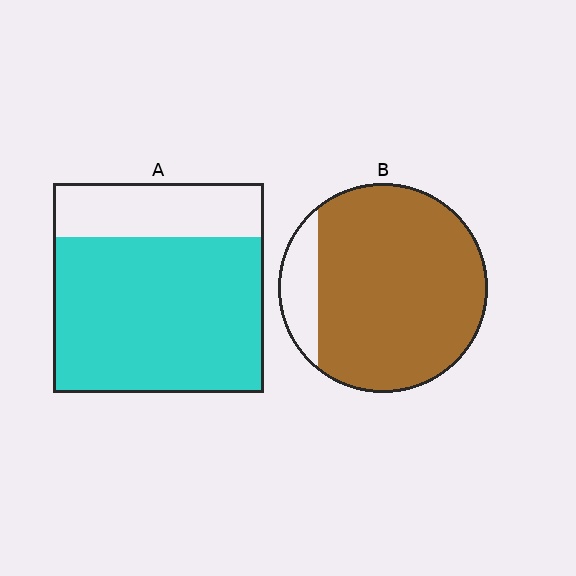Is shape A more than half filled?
Yes.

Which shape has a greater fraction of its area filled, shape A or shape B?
Shape B.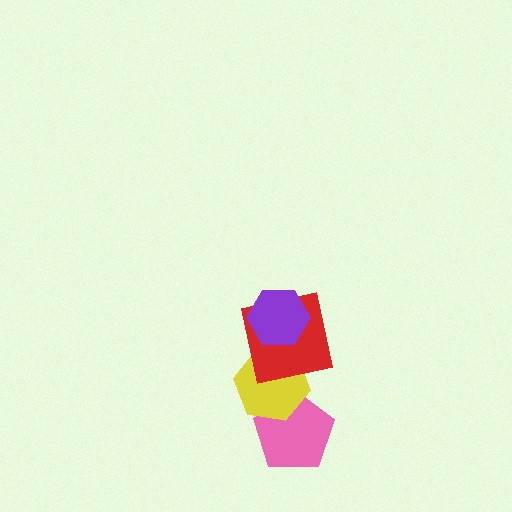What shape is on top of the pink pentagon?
The yellow hexagon is on top of the pink pentagon.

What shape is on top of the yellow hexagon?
The red square is on top of the yellow hexagon.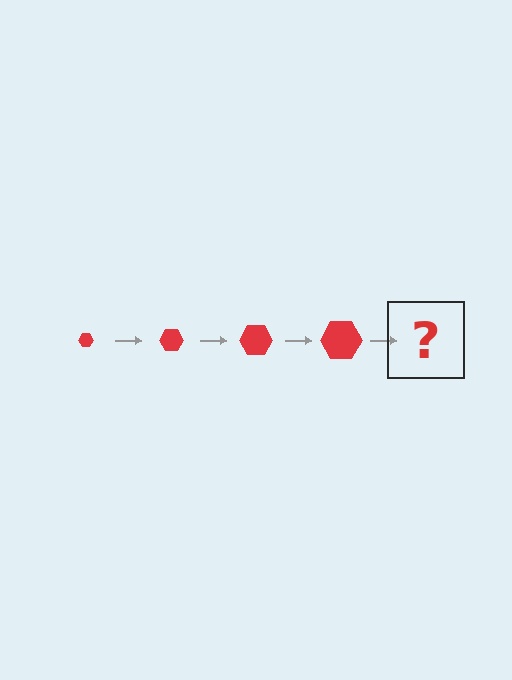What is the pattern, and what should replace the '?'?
The pattern is that the hexagon gets progressively larger each step. The '?' should be a red hexagon, larger than the previous one.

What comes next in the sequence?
The next element should be a red hexagon, larger than the previous one.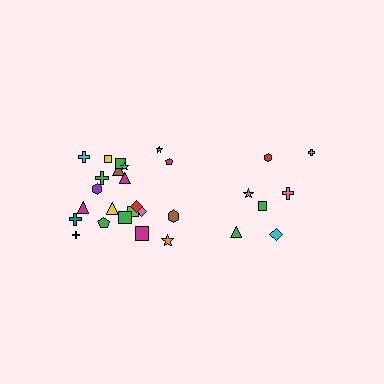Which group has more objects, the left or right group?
The left group.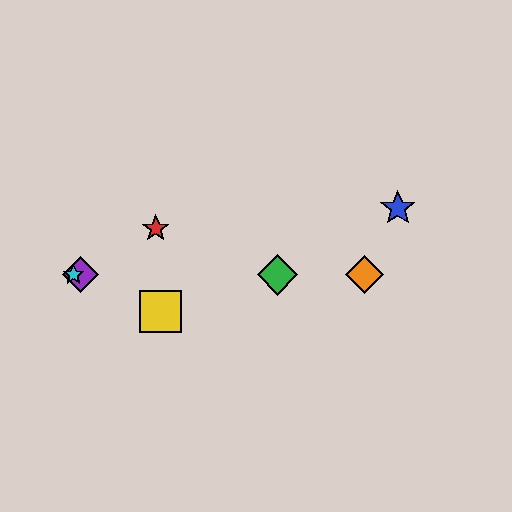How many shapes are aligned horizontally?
4 shapes (the green diamond, the purple diamond, the orange diamond, the cyan star) are aligned horizontally.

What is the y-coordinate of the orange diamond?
The orange diamond is at y≈275.